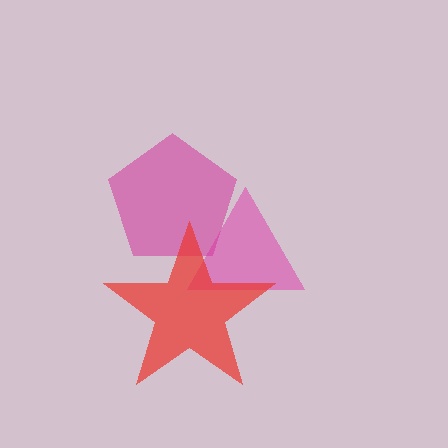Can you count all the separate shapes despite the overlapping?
Yes, there are 3 separate shapes.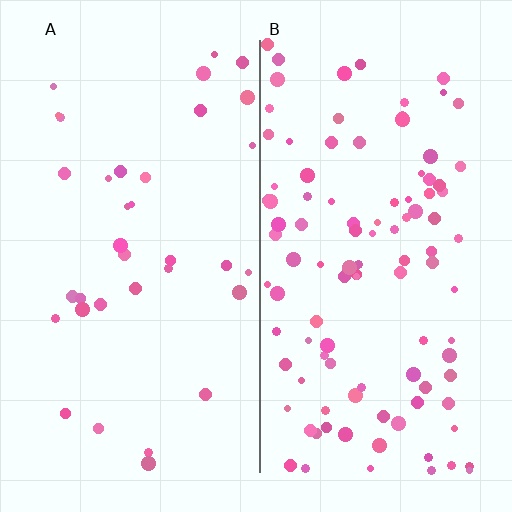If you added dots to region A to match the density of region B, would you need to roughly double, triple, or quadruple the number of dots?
Approximately triple.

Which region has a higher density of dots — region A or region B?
B (the right).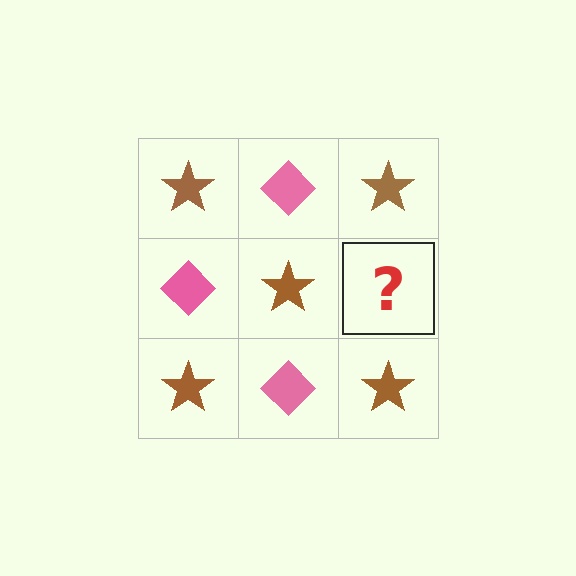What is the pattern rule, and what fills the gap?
The rule is that it alternates brown star and pink diamond in a checkerboard pattern. The gap should be filled with a pink diamond.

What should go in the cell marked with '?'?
The missing cell should contain a pink diamond.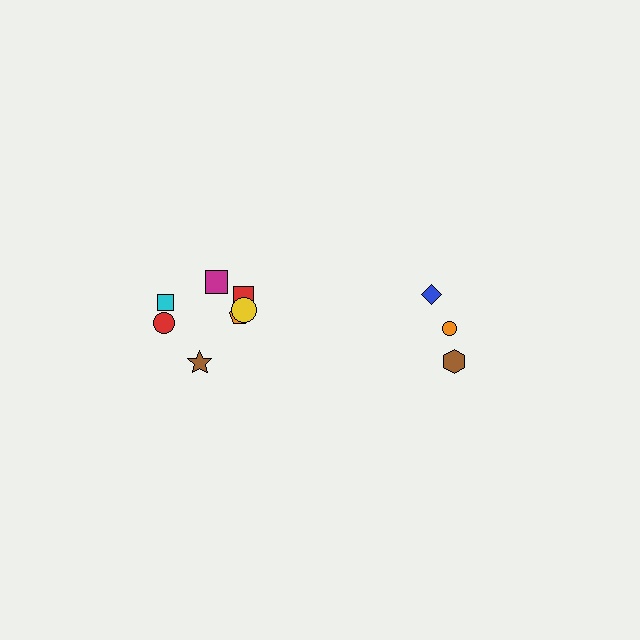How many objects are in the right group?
There are 3 objects.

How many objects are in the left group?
There are 7 objects.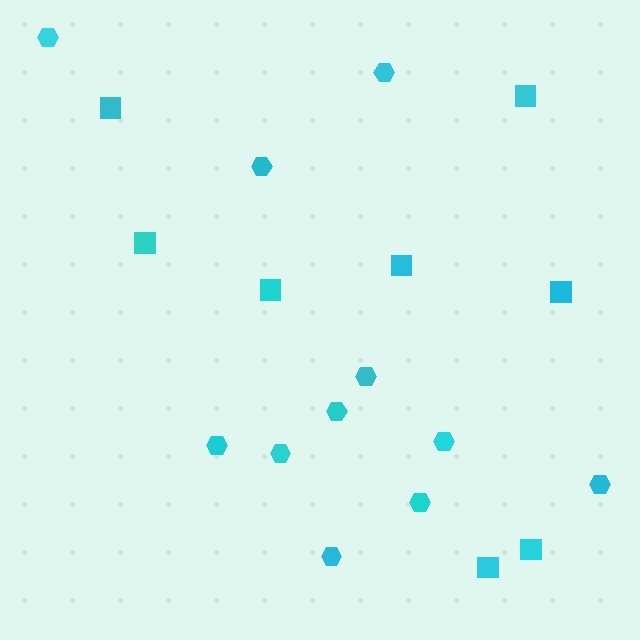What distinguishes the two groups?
There are 2 groups: one group of squares (8) and one group of hexagons (11).